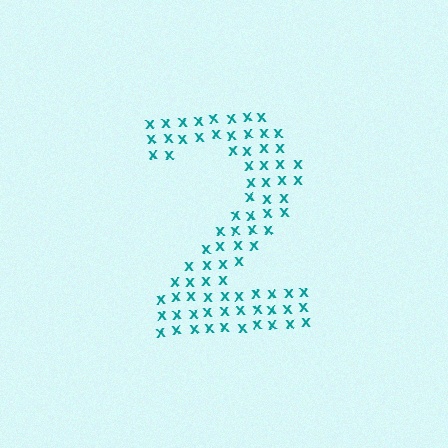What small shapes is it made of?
It is made of small letter X's.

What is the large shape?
The large shape is the digit 2.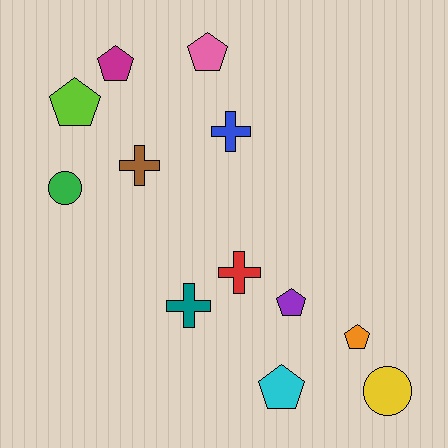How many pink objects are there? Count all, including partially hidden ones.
There is 1 pink object.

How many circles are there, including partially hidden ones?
There are 2 circles.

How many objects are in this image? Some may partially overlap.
There are 12 objects.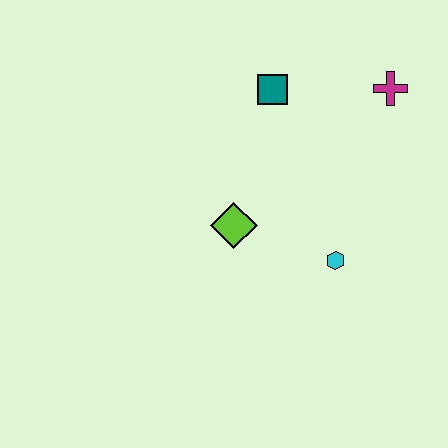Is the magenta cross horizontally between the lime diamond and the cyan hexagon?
No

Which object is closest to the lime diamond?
The cyan hexagon is closest to the lime diamond.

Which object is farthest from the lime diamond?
The magenta cross is farthest from the lime diamond.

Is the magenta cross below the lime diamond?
No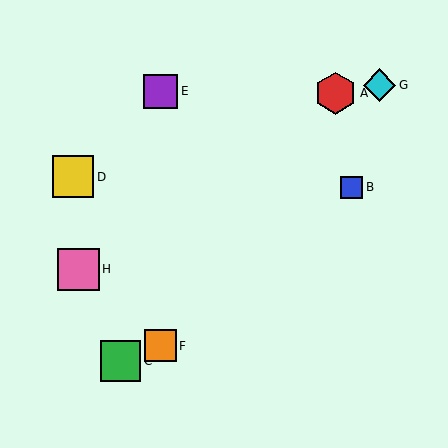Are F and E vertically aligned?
Yes, both are at x≈160.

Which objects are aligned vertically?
Objects E, F are aligned vertically.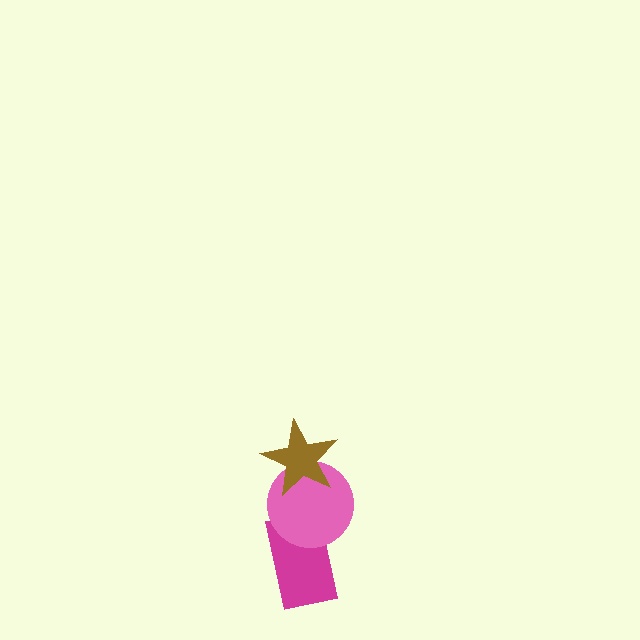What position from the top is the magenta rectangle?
The magenta rectangle is 3rd from the top.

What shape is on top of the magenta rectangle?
The pink circle is on top of the magenta rectangle.